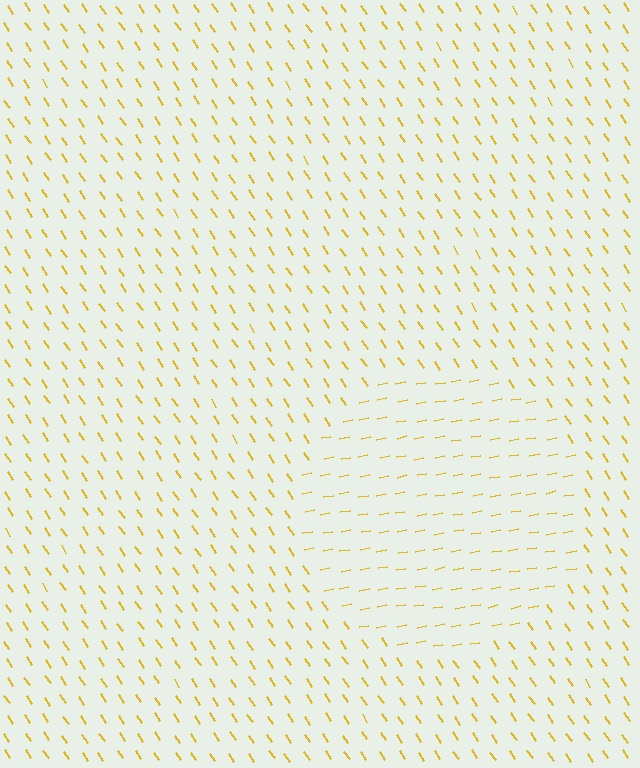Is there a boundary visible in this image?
Yes, there is a texture boundary formed by a change in line orientation.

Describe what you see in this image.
The image is filled with small yellow line segments. A circle region in the image has lines oriented differently from the surrounding lines, creating a visible texture boundary.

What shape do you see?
I see a circle.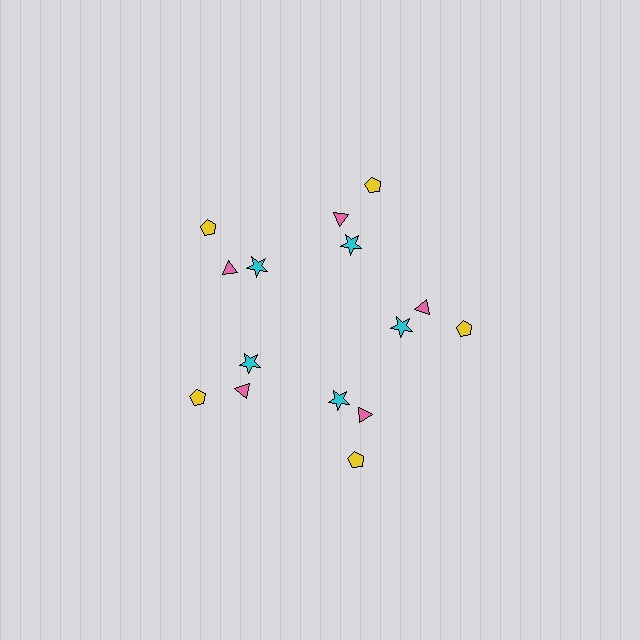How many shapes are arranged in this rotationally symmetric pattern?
There are 15 shapes, arranged in 5 groups of 3.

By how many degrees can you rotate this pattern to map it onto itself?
The pattern maps onto itself every 72 degrees of rotation.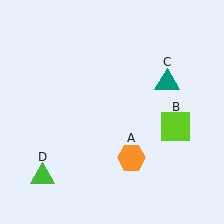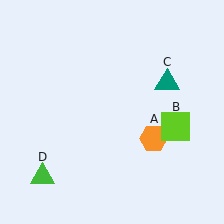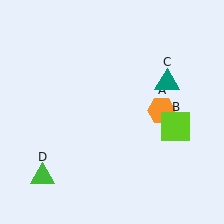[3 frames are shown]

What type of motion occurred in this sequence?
The orange hexagon (object A) rotated counterclockwise around the center of the scene.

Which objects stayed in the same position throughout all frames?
Lime square (object B) and teal triangle (object C) and green triangle (object D) remained stationary.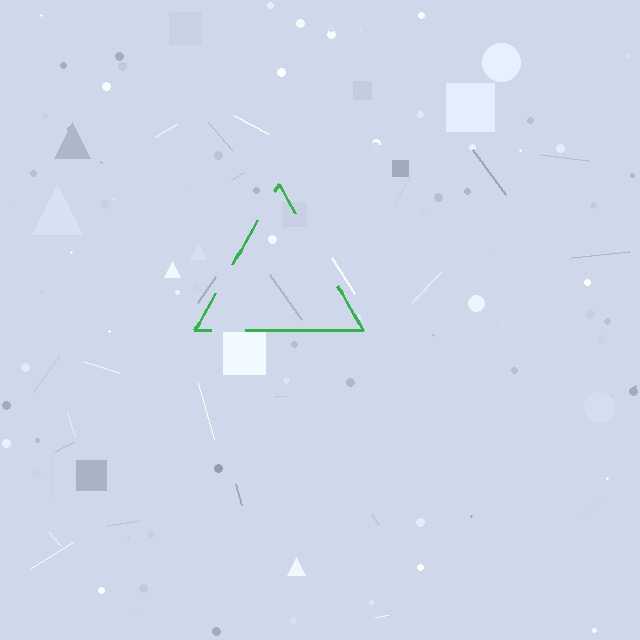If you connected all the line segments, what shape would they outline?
They would outline a triangle.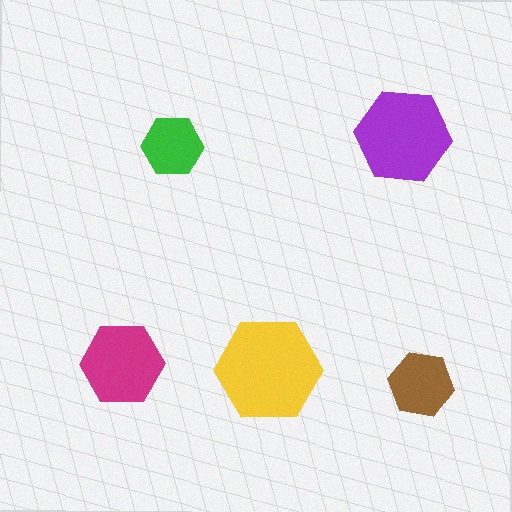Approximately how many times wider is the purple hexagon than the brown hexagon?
About 1.5 times wider.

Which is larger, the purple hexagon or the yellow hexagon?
The yellow one.